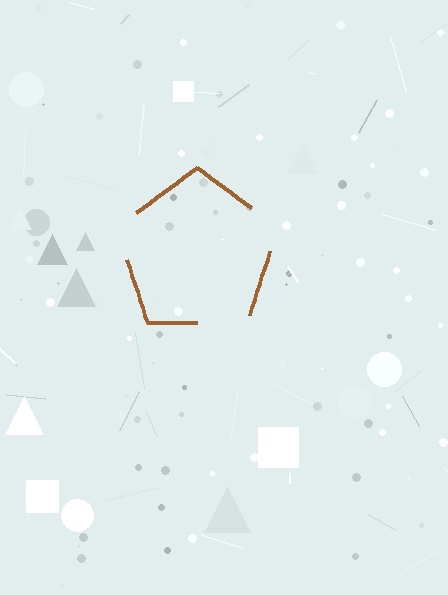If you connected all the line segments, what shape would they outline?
They would outline a pentagon.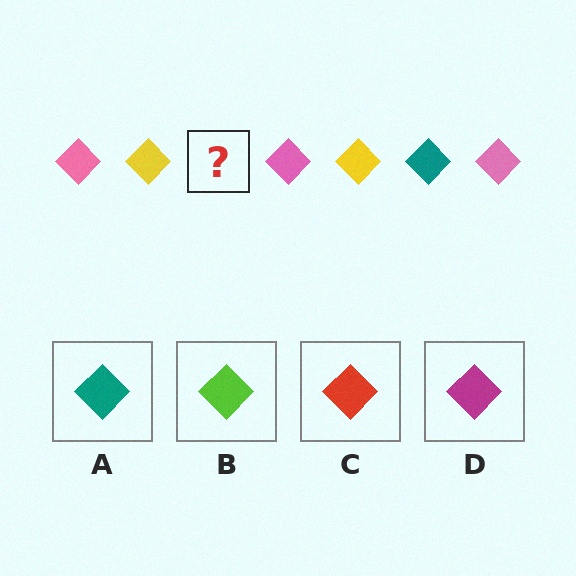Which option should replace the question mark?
Option A.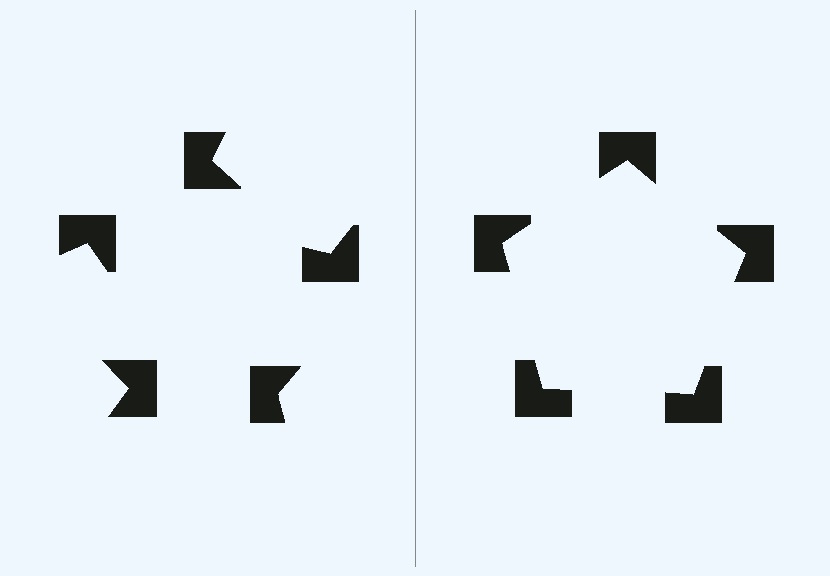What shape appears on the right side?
An illusory pentagon.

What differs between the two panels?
The notched squares are positioned identically on both sides; only the wedge orientations differ. On the right they align to a pentagon; on the left they are misaligned.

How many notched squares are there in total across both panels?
10 — 5 on each side.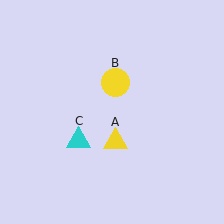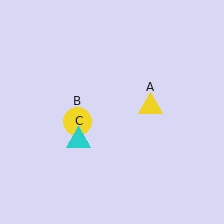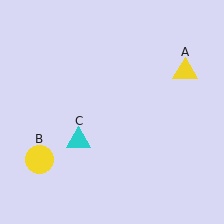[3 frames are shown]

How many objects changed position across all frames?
2 objects changed position: yellow triangle (object A), yellow circle (object B).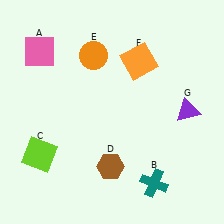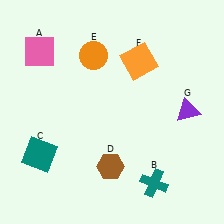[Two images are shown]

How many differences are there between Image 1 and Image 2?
There is 1 difference between the two images.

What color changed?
The square (C) changed from lime in Image 1 to teal in Image 2.